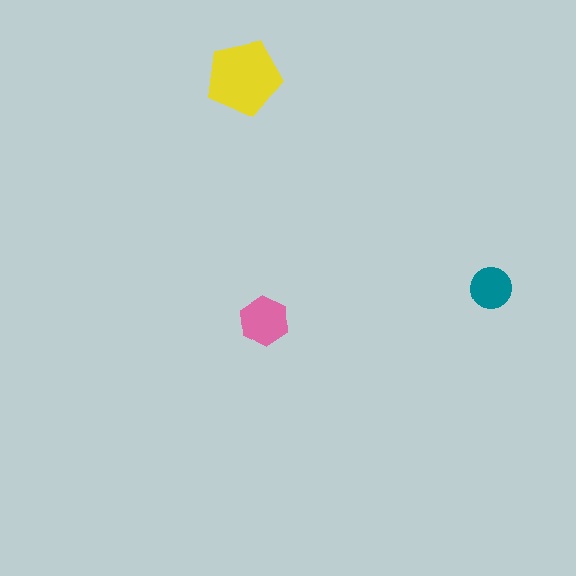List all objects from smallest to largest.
The teal circle, the pink hexagon, the yellow pentagon.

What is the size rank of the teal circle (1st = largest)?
3rd.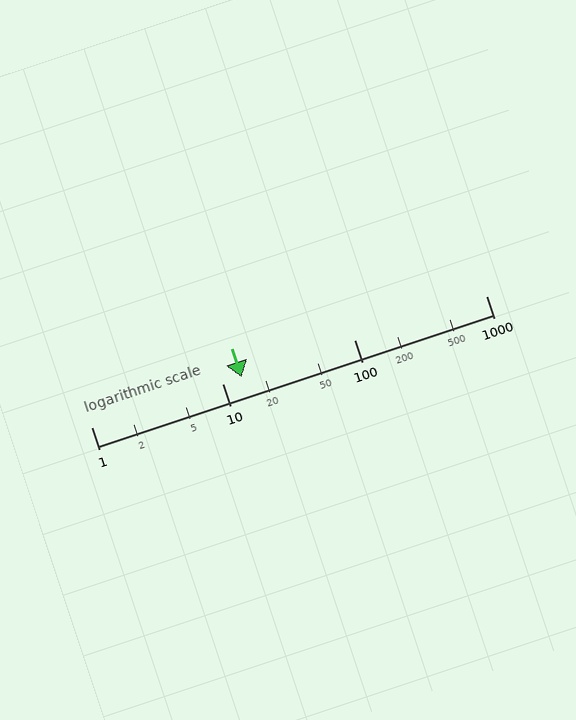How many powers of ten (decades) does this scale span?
The scale spans 3 decades, from 1 to 1000.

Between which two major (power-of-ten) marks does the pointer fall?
The pointer is between 10 and 100.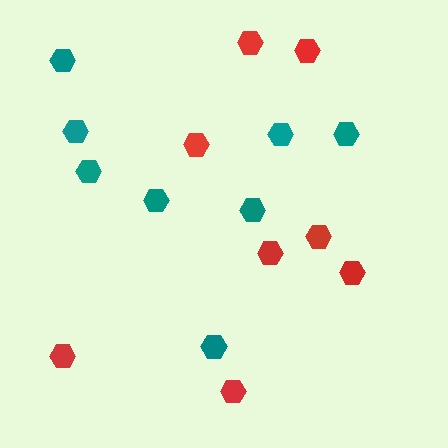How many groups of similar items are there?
There are 2 groups: one group of teal hexagons (8) and one group of red hexagons (8).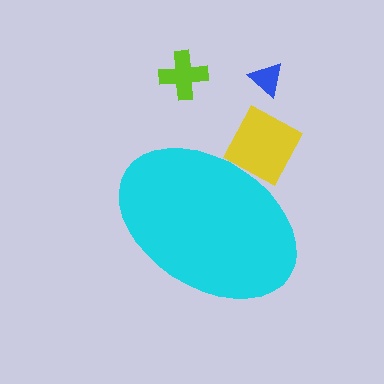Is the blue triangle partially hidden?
No, the blue triangle is fully visible.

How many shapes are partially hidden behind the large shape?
1 shape is partially hidden.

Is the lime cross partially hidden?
No, the lime cross is fully visible.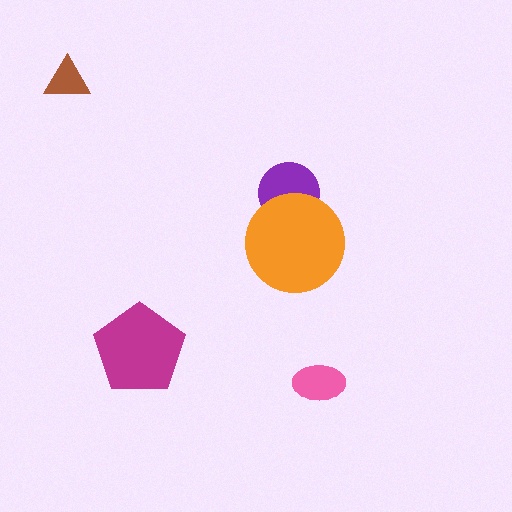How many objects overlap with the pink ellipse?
0 objects overlap with the pink ellipse.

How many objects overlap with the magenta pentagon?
0 objects overlap with the magenta pentagon.